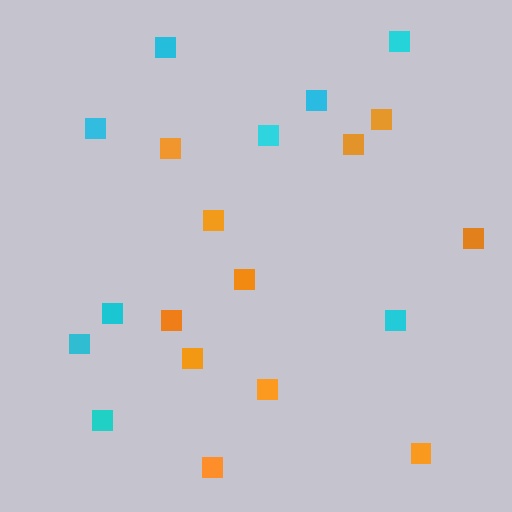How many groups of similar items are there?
There are 2 groups: one group of orange squares (11) and one group of cyan squares (9).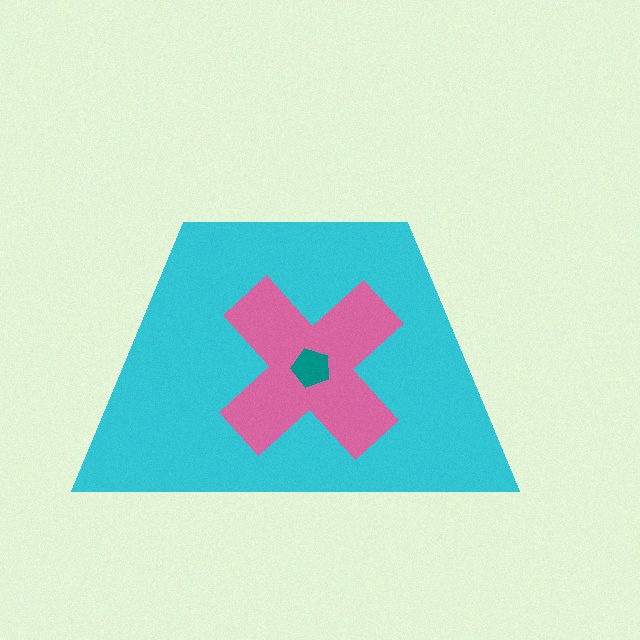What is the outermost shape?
The cyan trapezoid.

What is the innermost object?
The teal pentagon.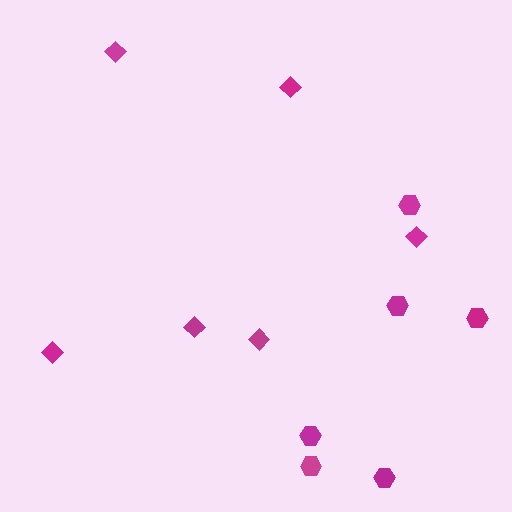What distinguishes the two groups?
There are 2 groups: one group of diamonds (6) and one group of hexagons (6).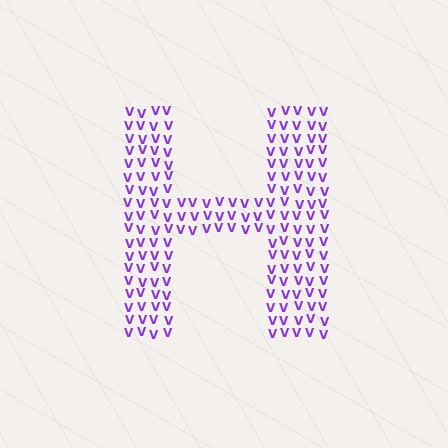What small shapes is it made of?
It is made of small letter V's.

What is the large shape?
The large shape is the letter H.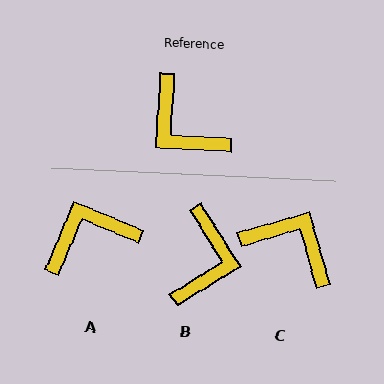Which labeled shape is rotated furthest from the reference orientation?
C, about 161 degrees away.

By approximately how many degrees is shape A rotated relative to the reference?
Approximately 109 degrees clockwise.